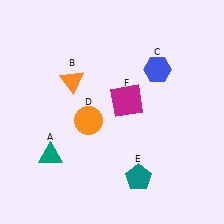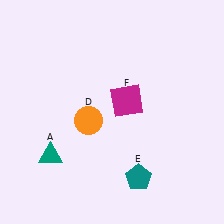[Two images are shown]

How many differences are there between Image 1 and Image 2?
There are 2 differences between the two images.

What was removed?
The orange triangle (B), the blue hexagon (C) were removed in Image 2.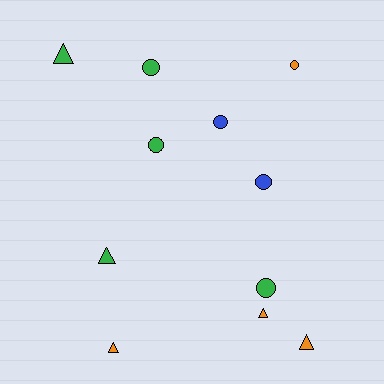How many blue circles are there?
There are 2 blue circles.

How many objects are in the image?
There are 11 objects.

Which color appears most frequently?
Green, with 5 objects.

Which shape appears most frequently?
Circle, with 6 objects.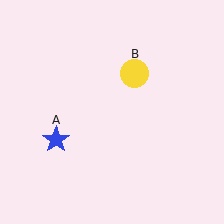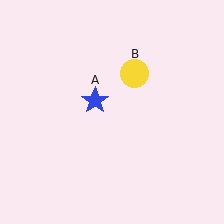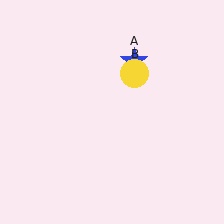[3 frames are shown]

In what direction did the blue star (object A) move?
The blue star (object A) moved up and to the right.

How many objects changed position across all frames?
1 object changed position: blue star (object A).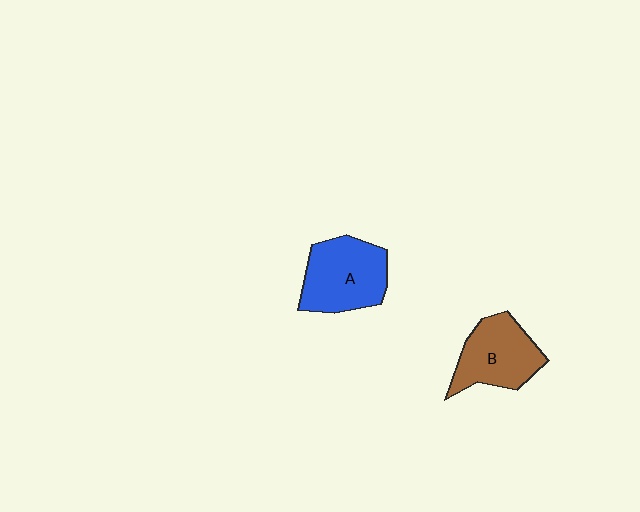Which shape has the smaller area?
Shape B (brown).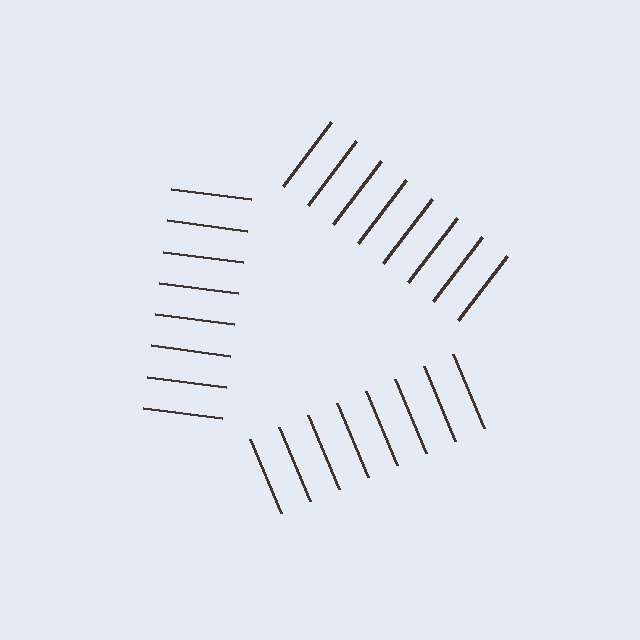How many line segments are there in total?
24 — 8 along each of the 3 edges.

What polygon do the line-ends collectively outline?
An illusory triangle — the line segments terminate on its edges but no continuous stroke is drawn.